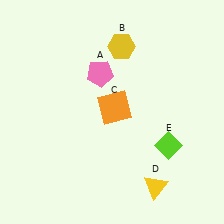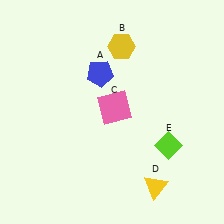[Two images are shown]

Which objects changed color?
A changed from pink to blue. C changed from orange to pink.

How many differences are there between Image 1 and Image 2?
There are 2 differences between the two images.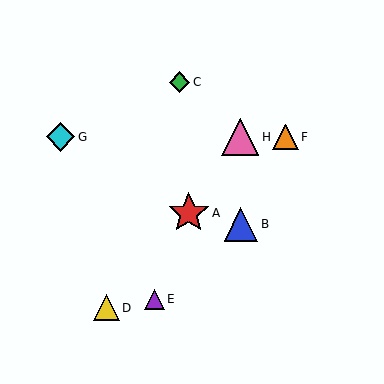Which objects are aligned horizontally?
Objects F, G, H are aligned horizontally.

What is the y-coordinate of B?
Object B is at y≈224.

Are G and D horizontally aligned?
No, G is at y≈137 and D is at y≈308.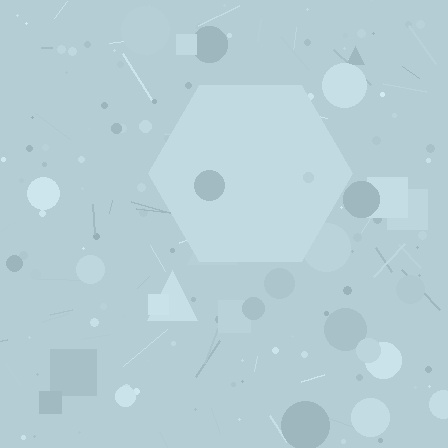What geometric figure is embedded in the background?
A hexagon is embedded in the background.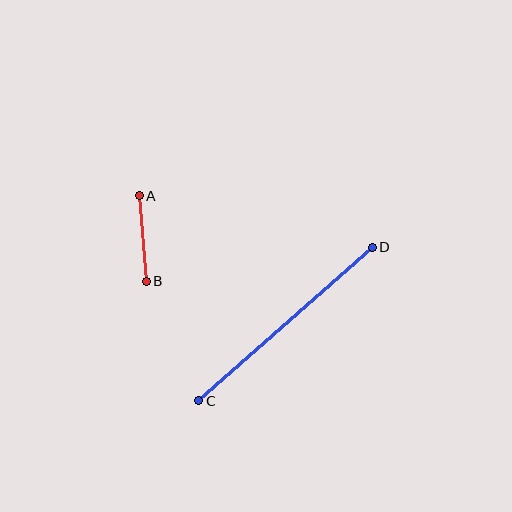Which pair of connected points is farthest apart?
Points C and D are farthest apart.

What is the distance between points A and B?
The distance is approximately 86 pixels.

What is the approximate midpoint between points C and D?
The midpoint is at approximately (285, 324) pixels.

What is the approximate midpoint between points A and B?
The midpoint is at approximately (143, 238) pixels.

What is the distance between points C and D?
The distance is approximately 231 pixels.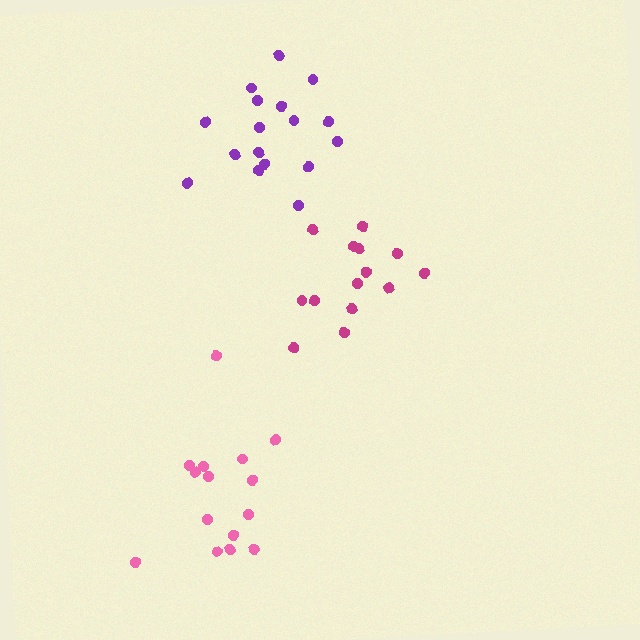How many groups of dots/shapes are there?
There are 3 groups.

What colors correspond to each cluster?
The clusters are colored: magenta, purple, pink.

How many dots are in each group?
Group 1: 14 dots, Group 2: 17 dots, Group 3: 15 dots (46 total).